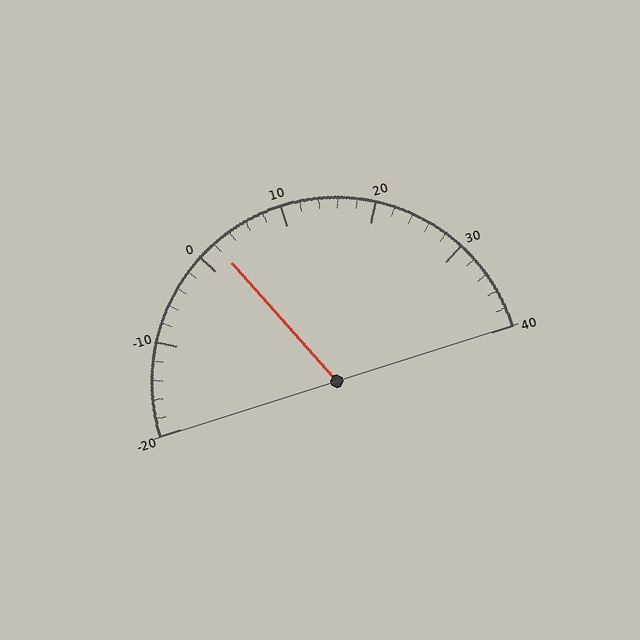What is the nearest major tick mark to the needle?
The nearest major tick mark is 0.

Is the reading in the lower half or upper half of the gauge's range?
The reading is in the lower half of the range (-20 to 40).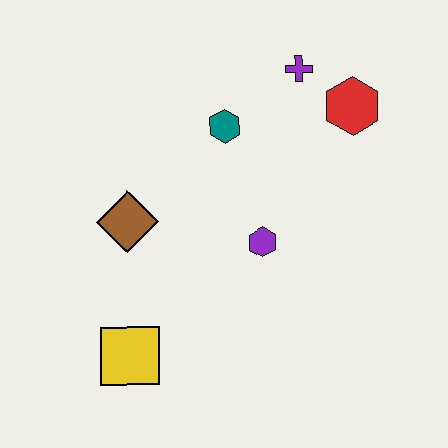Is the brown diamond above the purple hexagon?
Yes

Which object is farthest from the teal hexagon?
The yellow square is farthest from the teal hexagon.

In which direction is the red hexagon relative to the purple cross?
The red hexagon is to the right of the purple cross.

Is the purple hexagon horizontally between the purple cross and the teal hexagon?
Yes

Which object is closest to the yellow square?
The brown diamond is closest to the yellow square.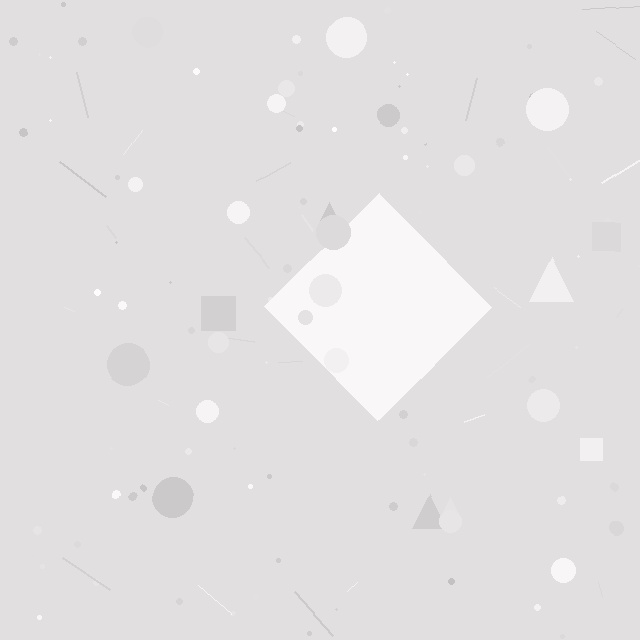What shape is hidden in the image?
A diamond is hidden in the image.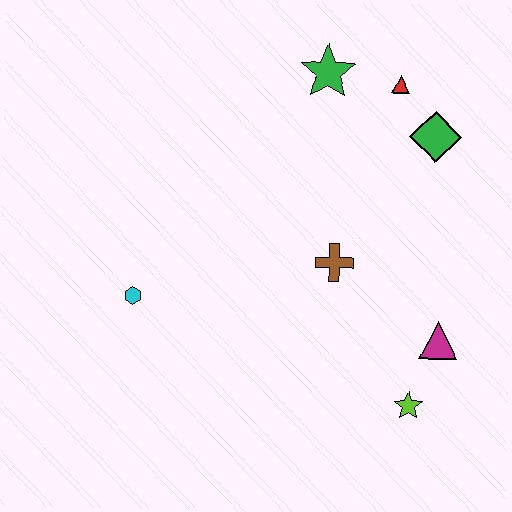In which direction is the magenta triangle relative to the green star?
The magenta triangle is below the green star.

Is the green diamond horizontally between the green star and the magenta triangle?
Yes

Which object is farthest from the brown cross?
The cyan hexagon is farthest from the brown cross.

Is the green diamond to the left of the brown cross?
No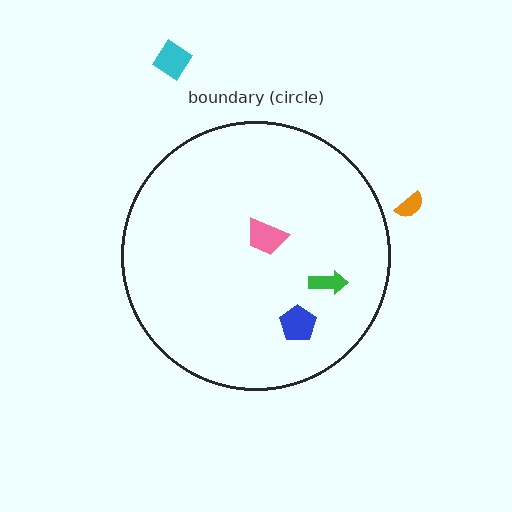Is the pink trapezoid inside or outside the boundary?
Inside.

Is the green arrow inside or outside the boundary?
Inside.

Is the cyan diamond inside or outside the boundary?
Outside.